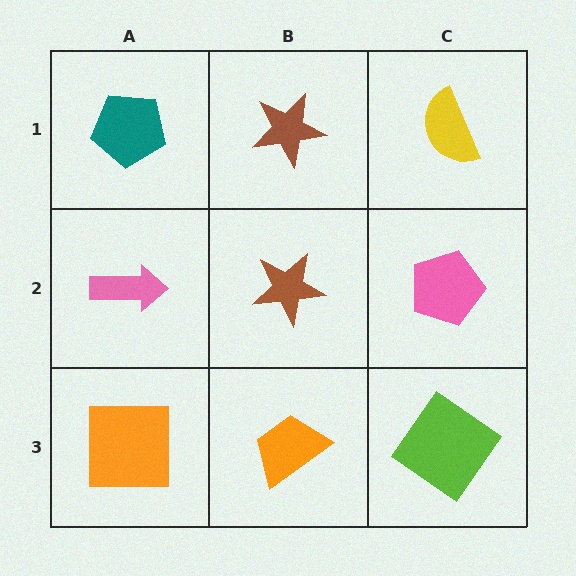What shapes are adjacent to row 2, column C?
A yellow semicircle (row 1, column C), a lime diamond (row 3, column C), a brown star (row 2, column B).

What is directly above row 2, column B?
A brown star.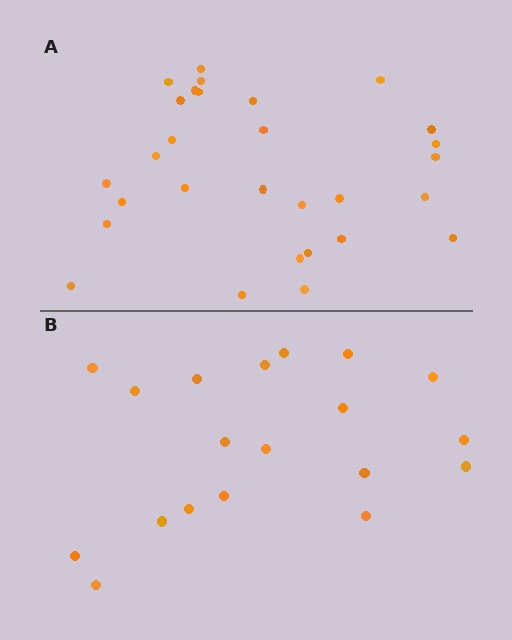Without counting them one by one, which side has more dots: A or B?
Region A (the top region) has more dots.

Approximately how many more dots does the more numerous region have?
Region A has roughly 10 or so more dots than region B.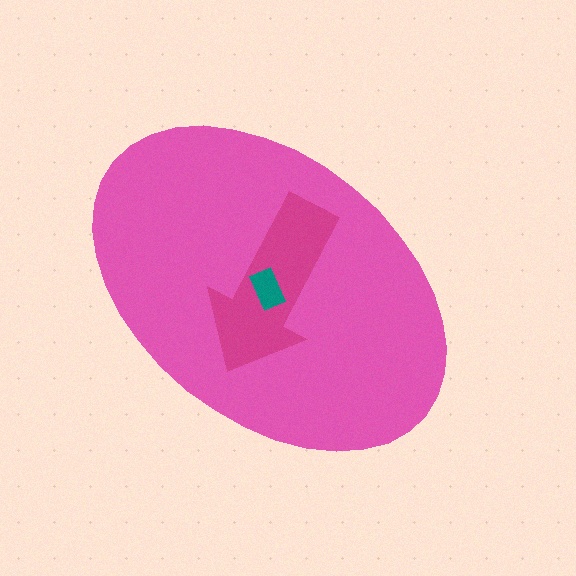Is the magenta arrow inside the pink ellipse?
Yes.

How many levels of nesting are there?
3.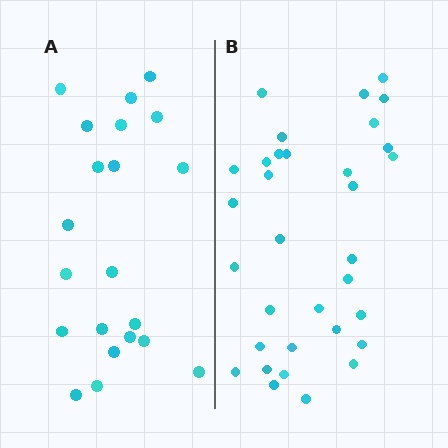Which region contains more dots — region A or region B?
Region B (the right region) has more dots.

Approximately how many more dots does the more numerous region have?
Region B has roughly 12 or so more dots than region A.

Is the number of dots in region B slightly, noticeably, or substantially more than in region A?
Region B has substantially more. The ratio is roughly 1.6 to 1.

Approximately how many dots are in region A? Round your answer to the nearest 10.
About 20 dots. (The exact count is 21, which rounds to 20.)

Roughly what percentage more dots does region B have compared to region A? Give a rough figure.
About 55% more.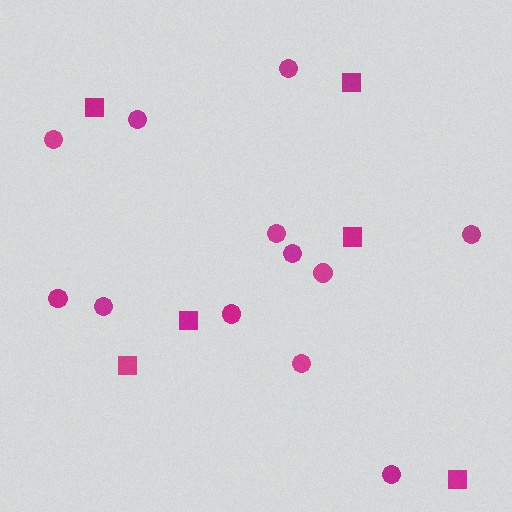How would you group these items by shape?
There are 2 groups: one group of squares (6) and one group of circles (12).